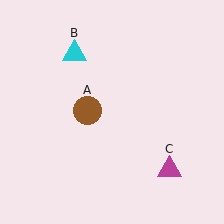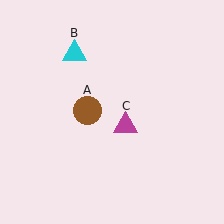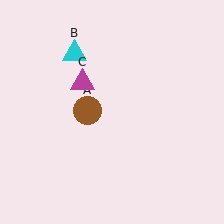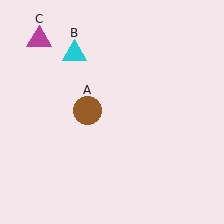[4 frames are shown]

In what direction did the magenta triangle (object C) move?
The magenta triangle (object C) moved up and to the left.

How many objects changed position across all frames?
1 object changed position: magenta triangle (object C).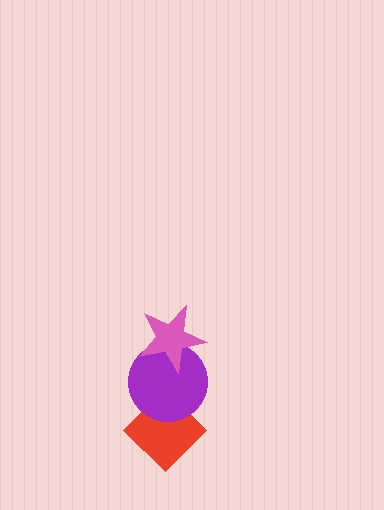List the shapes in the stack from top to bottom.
From top to bottom: the pink star, the purple circle, the red diamond.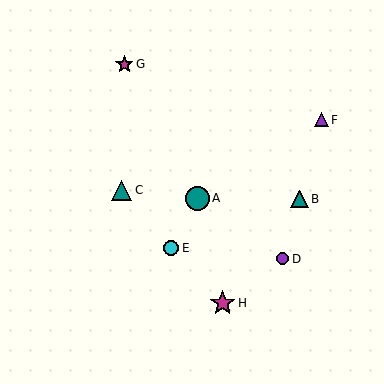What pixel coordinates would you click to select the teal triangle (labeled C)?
Click at (122, 190) to select the teal triangle C.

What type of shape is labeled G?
Shape G is a magenta star.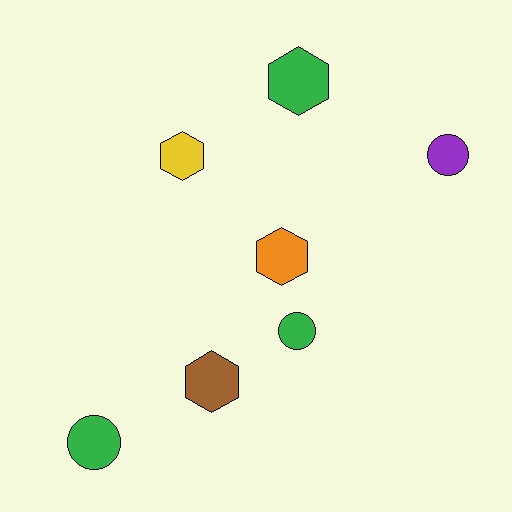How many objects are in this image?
There are 7 objects.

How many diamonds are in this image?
There are no diamonds.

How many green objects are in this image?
There are 3 green objects.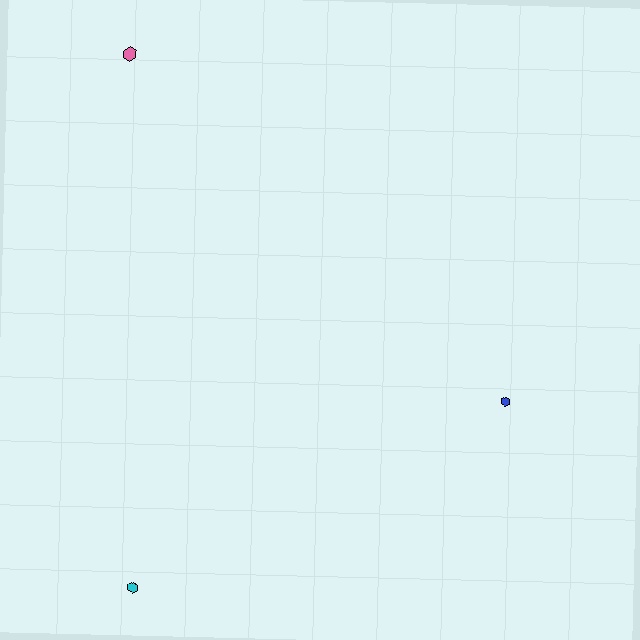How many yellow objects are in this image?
There are no yellow objects.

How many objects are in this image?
There are 3 objects.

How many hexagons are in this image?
There are 3 hexagons.